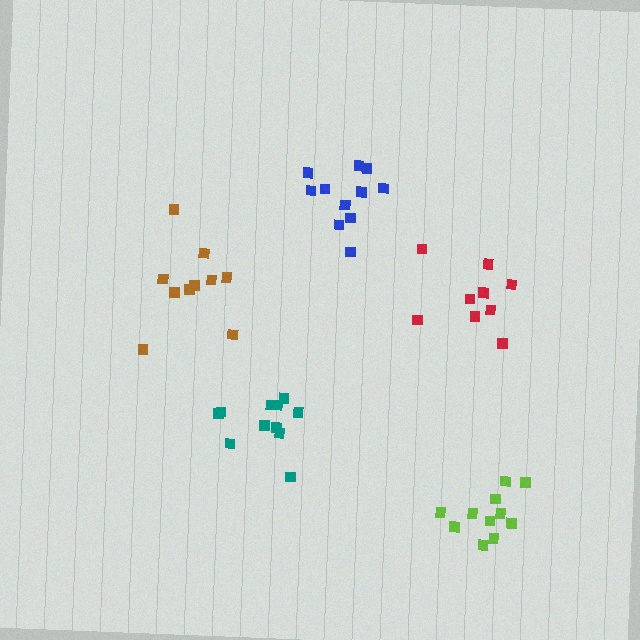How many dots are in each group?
Group 1: 11 dots, Group 2: 10 dots, Group 3: 11 dots, Group 4: 9 dots, Group 5: 11 dots (52 total).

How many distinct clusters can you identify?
There are 5 distinct clusters.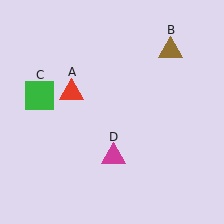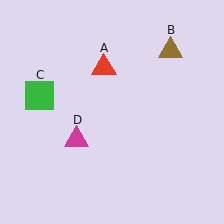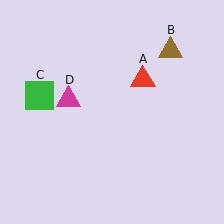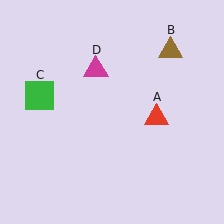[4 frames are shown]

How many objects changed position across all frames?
2 objects changed position: red triangle (object A), magenta triangle (object D).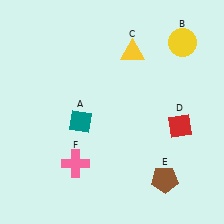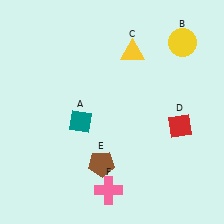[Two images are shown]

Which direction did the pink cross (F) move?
The pink cross (F) moved right.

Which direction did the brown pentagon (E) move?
The brown pentagon (E) moved left.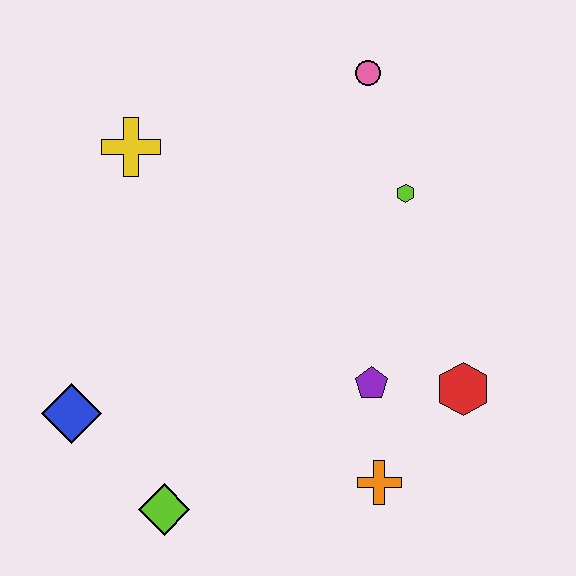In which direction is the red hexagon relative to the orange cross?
The red hexagon is above the orange cross.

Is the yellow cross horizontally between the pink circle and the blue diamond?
Yes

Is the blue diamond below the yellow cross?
Yes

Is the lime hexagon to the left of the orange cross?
No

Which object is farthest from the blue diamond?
The pink circle is farthest from the blue diamond.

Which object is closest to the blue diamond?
The lime diamond is closest to the blue diamond.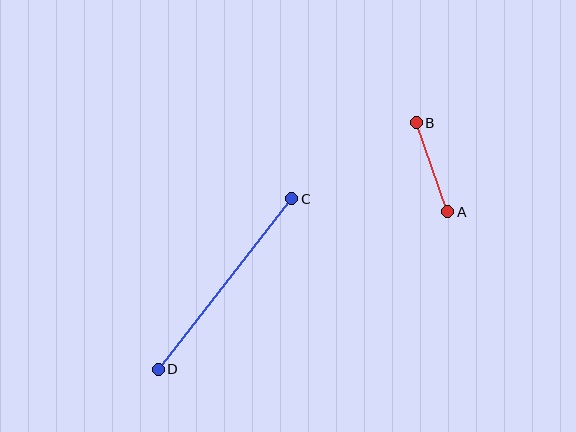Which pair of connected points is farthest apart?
Points C and D are farthest apart.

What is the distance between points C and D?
The distance is approximately 217 pixels.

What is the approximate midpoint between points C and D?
The midpoint is at approximately (225, 284) pixels.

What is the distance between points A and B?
The distance is approximately 95 pixels.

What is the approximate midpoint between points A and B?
The midpoint is at approximately (432, 167) pixels.